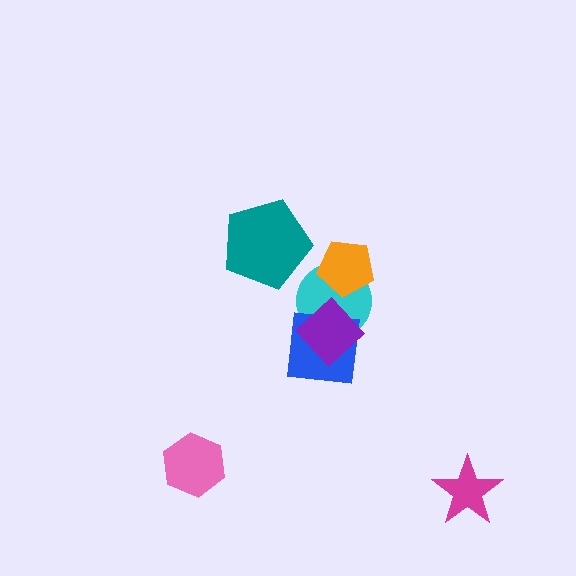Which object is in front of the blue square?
The purple diamond is in front of the blue square.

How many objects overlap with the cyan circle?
3 objects overlap with the cyan circle.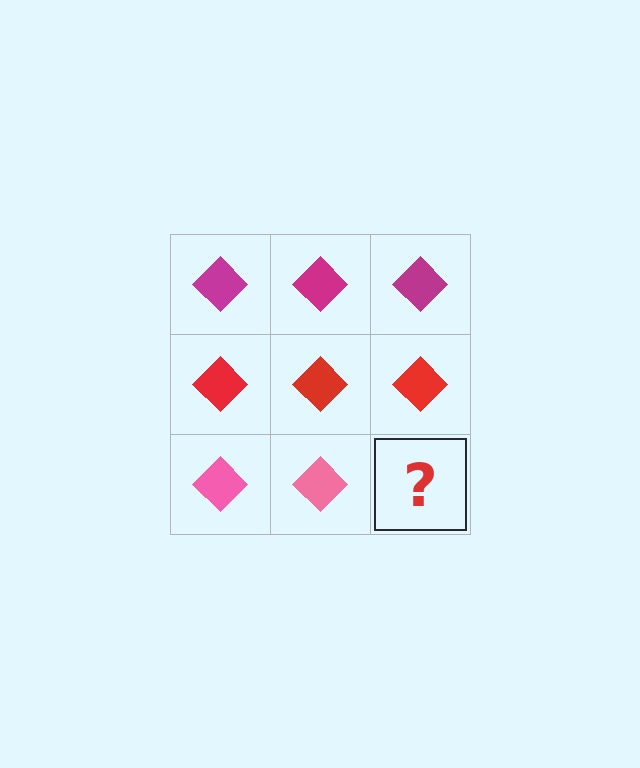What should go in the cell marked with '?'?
The missing cell should contain a pink diamond.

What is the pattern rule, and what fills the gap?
The rule is that each row has a consistent color. The gap should be filled with a pink diamond.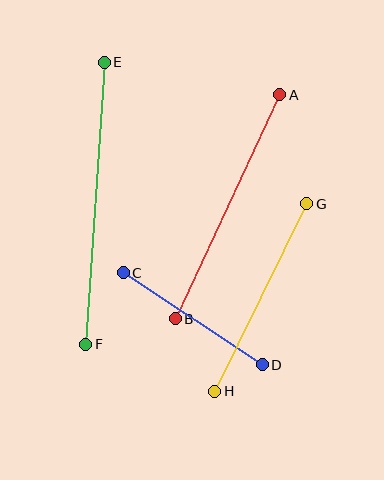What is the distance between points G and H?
The distance is approximately 209 pixels.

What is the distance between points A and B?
The distance is approximately 247 pixels.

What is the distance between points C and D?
The distance is approximately 167 pixels.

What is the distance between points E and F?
The distance is approximately 283 pixels.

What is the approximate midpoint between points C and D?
The midpoint is at approximately (193, 319) pixels.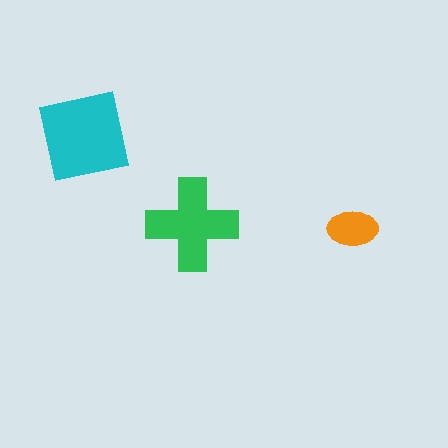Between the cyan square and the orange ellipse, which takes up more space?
The cyan square.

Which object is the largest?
The cyan square.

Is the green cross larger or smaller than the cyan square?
Smaller.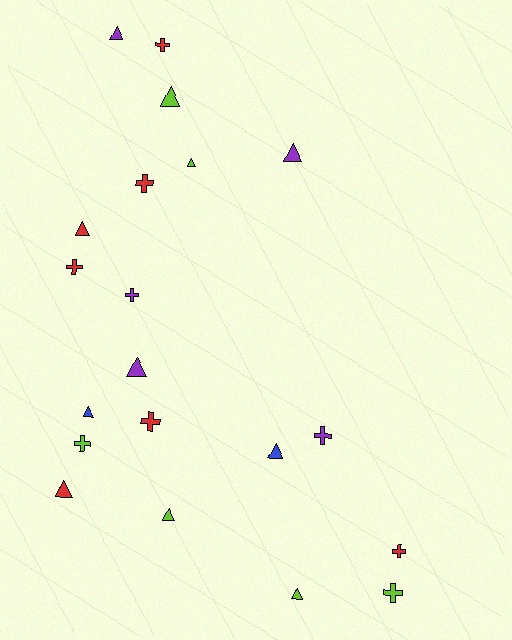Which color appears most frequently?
Red, with 7 objects.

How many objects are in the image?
There are 20 objects.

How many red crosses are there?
There are 5 red crosses.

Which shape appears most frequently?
Triangle, with 11 objects.